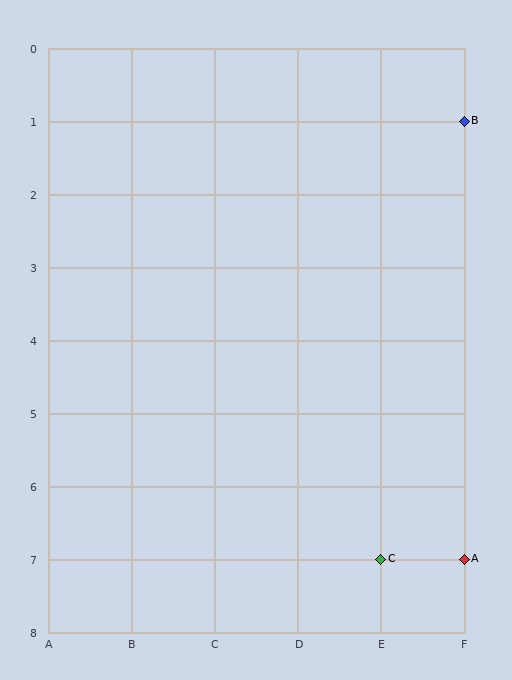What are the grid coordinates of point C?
Point C is at grid coordinates (E, 7).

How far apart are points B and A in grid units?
Points B and A are 6 rows apart.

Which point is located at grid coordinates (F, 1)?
Point B is at (F, 1).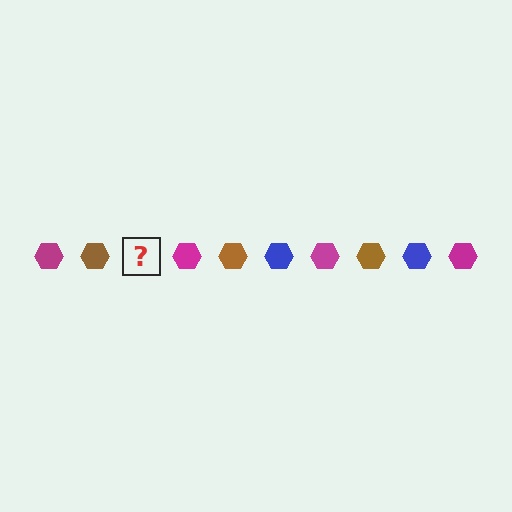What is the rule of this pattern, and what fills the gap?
The rule is that the pattern cycles through magenta, brown, blue hexagons. The gap should be filled with a blue hexagon.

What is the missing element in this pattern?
The missing element is a blue hexagon.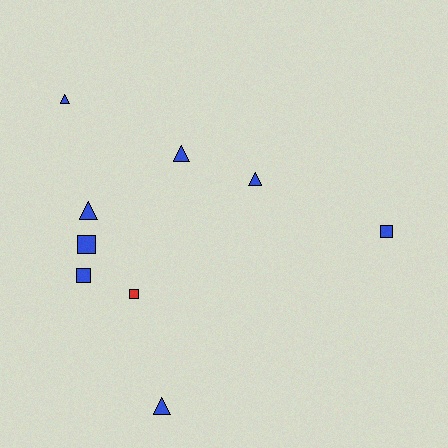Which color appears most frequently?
Blue, with 8 objects.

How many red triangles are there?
There are no red triangles.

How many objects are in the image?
There are 9 objects.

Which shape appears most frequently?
Triangle, with 5 objects.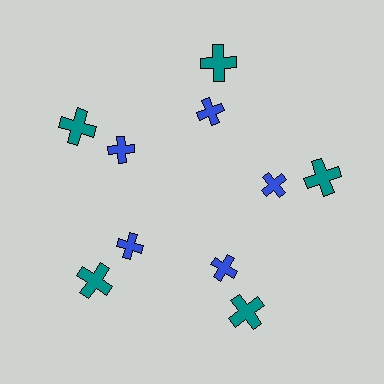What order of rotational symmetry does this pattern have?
This pattern has 5-fold rotational symmetry.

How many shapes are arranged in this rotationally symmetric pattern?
There are 10 shapes, arranged in 5 groups of 2.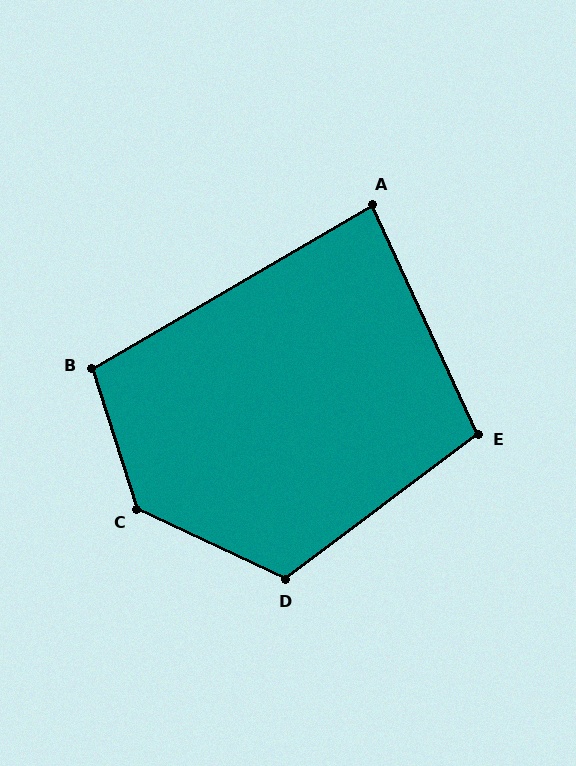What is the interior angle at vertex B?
Approximately 102 degrees (obtuse).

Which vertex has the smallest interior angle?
A, at approximately 85 degrees.